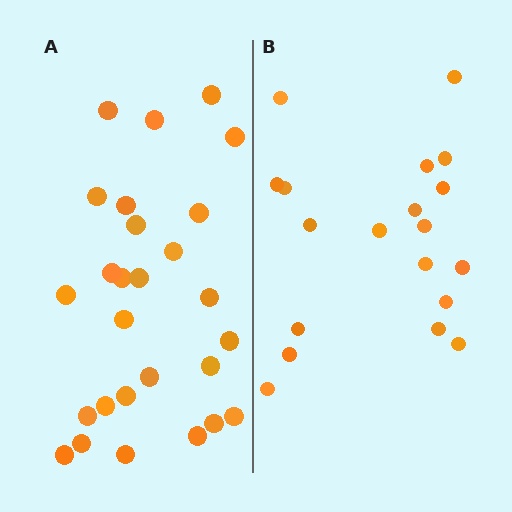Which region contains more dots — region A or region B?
Region A (the left region) has more dots.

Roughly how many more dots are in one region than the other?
Region A has roughly 8 or so more dots than region B.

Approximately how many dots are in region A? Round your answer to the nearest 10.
About 30 dots. (The exact count is 27, which rounds to 30.)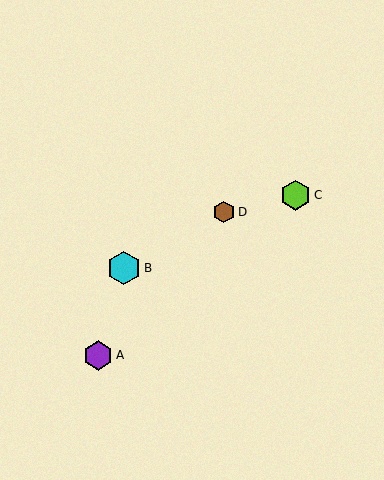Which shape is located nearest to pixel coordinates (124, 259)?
The cyan hexagon (labeled B) at (124, 268) is nearest to that location.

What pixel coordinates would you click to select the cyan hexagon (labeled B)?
Click at (124, 268) to select the cyan hexagon B.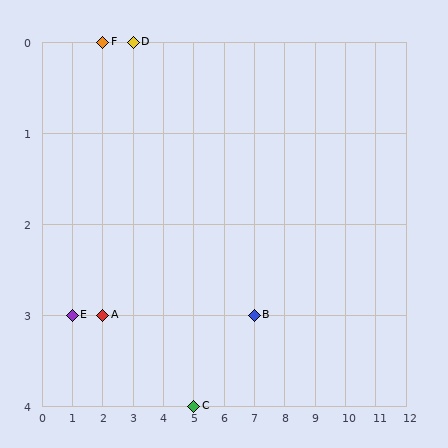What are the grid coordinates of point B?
Point B is at grid coordinates (7, 3).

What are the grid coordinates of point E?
Point E is at grid coordinates (1, 3).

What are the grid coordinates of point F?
Point F is at grid coordinates (2, 0).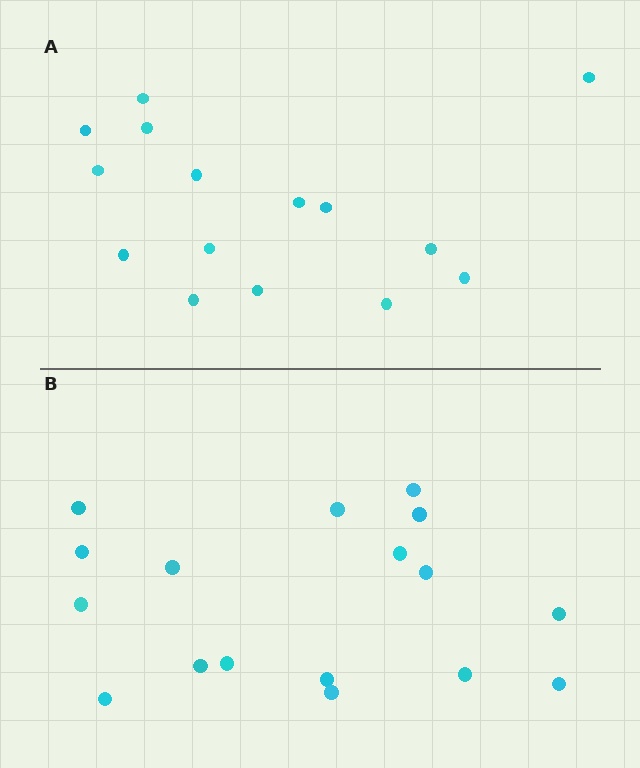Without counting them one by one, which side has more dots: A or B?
Region B (the bottom region) has more dots.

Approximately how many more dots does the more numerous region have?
Region B has just a few more — roughly 2 or 3 more dots than region A.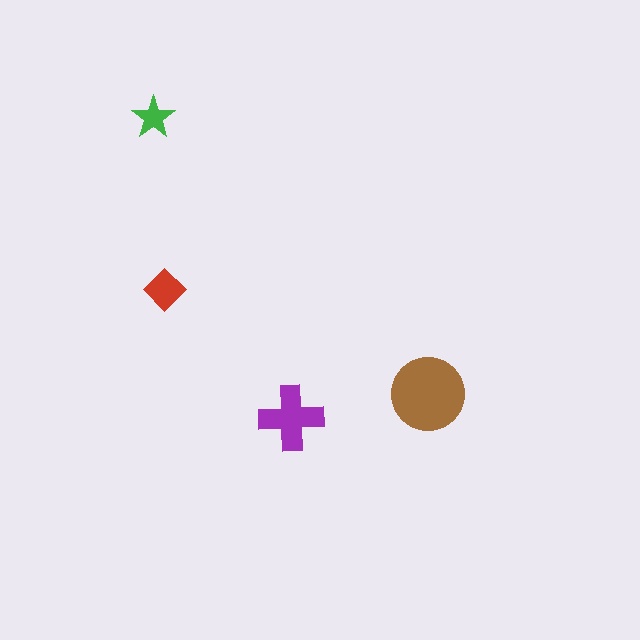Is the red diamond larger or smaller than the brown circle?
Smaller.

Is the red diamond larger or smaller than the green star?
Larger.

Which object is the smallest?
The green star.